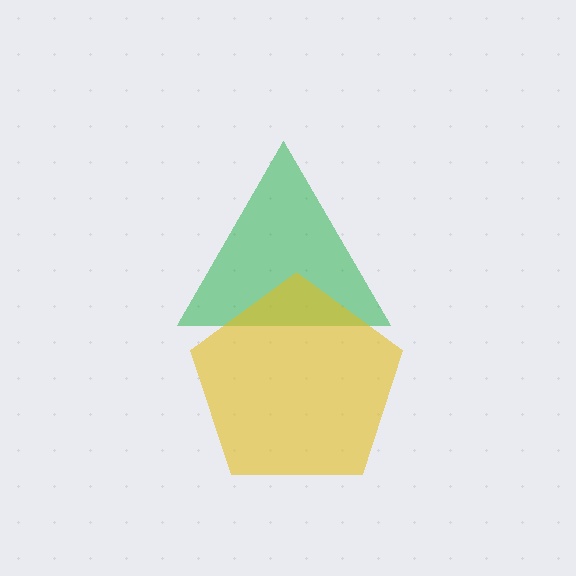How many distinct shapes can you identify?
There are 2 distinct shapes: a green triangle, a yellow pentagon.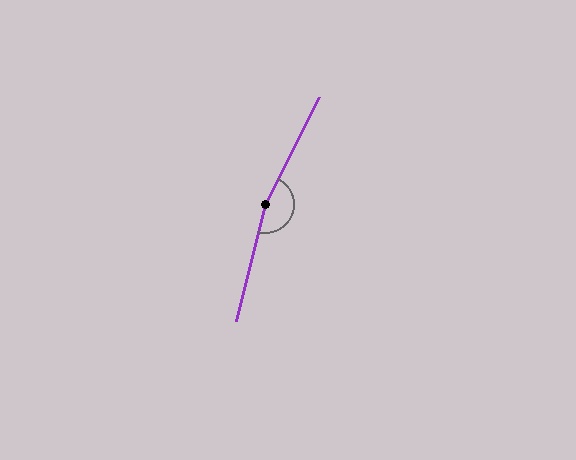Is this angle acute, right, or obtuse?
It is obtuse.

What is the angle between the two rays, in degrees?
Approximately 167 degrees.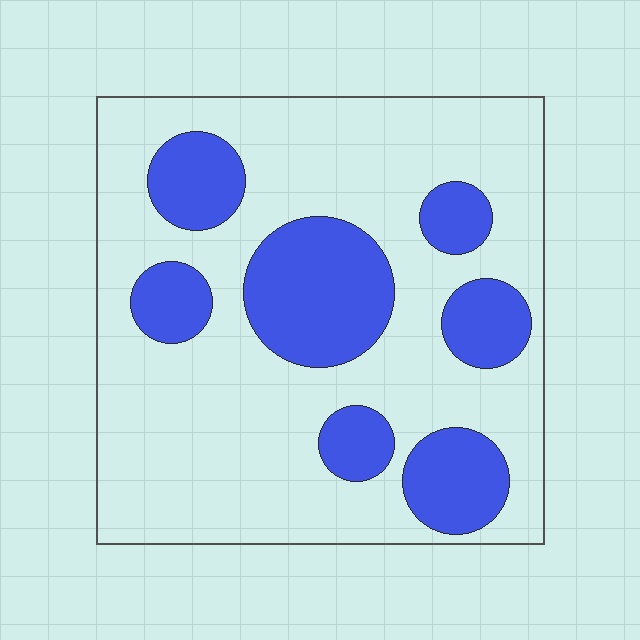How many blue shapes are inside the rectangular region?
7.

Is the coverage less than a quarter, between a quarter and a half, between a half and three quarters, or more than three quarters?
Between a quarter and a half.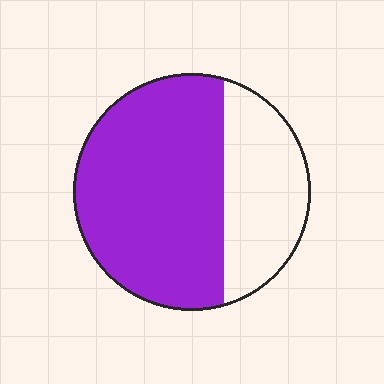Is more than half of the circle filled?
Yes.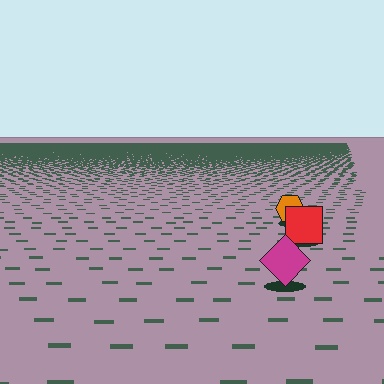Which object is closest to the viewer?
The magenta diamond is closest. The texture marks near it are larger and more spread out.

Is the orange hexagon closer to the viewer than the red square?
No. The red square is closer — you can tell from the texture gradient: the ground texture is coarser near it.